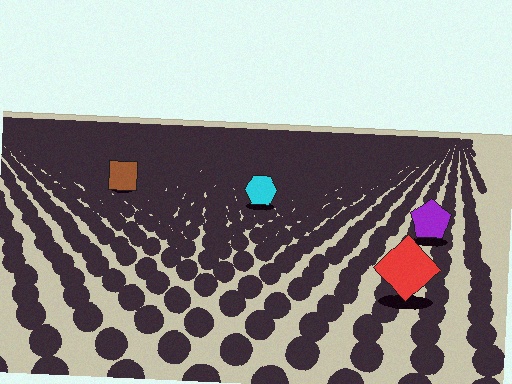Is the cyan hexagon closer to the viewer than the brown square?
Yes. The cyan hexagon is closer — you can tell from the texture gradient: the ground texture is coarser near it.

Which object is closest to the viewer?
The red diamond is closest. The texture marks near it are larger and more spread out.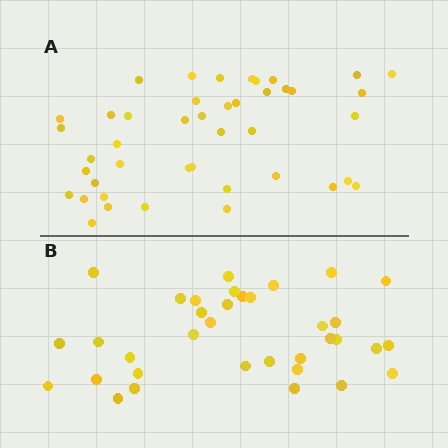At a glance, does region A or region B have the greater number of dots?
Region A (the top region) has more dots.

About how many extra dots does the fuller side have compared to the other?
Region A has roughly 8 or so more dots than region B.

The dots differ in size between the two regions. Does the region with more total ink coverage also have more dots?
No. Region B has more total ink coverage because its dots are larger, but region A actually contains more individual dots. Total area can be misleading — the number of items is what matters here.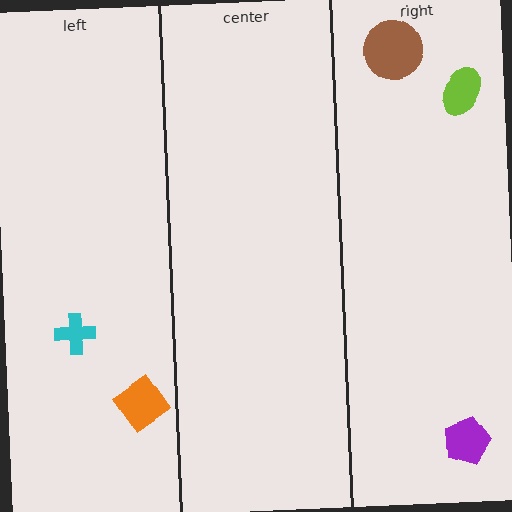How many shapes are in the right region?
3.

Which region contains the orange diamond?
The left region.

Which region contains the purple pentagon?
The right region.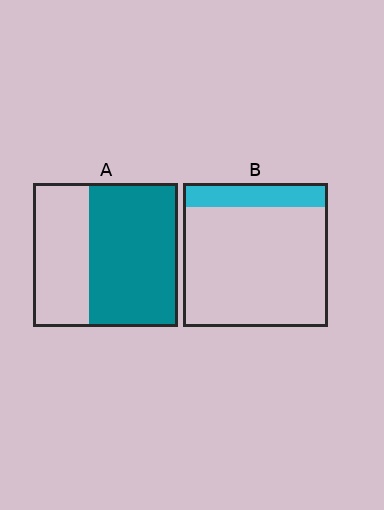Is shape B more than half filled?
No.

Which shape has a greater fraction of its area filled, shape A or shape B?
Shape A.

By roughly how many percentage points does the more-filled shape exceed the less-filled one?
By roughly 45 percentage points (A over B).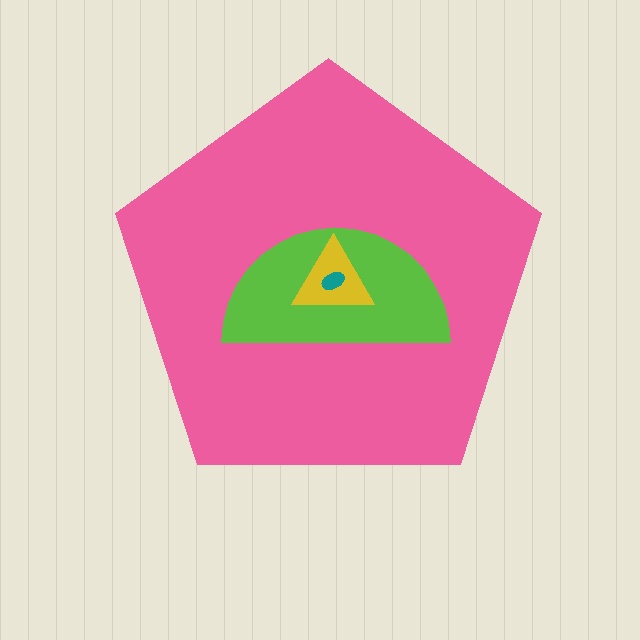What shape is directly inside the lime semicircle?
The yellow triangle.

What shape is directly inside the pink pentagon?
The lime semicircle.